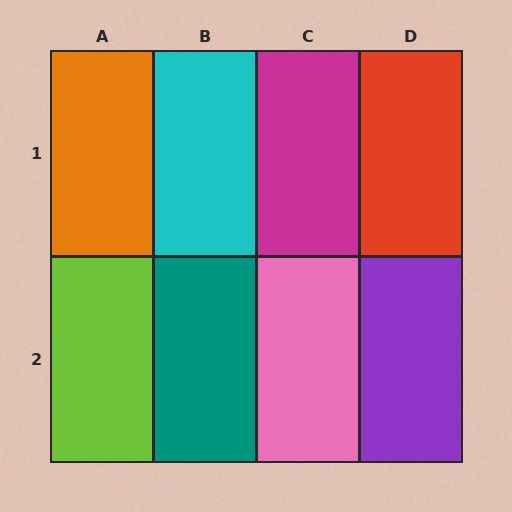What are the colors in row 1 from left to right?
Orange, cyan, magenta, red.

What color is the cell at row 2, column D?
Purple.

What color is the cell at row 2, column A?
Lime.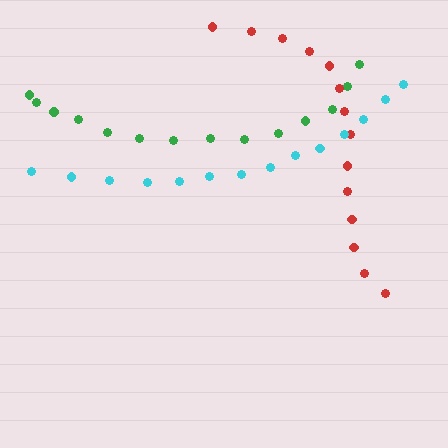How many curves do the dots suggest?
There are 3 distinct paths.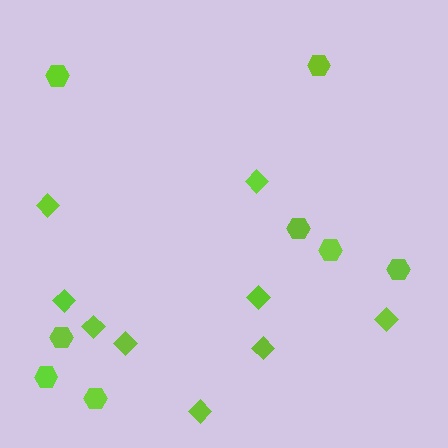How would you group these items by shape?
There are 2 groups: one group of hexagons (8) and one group of diamonds (9).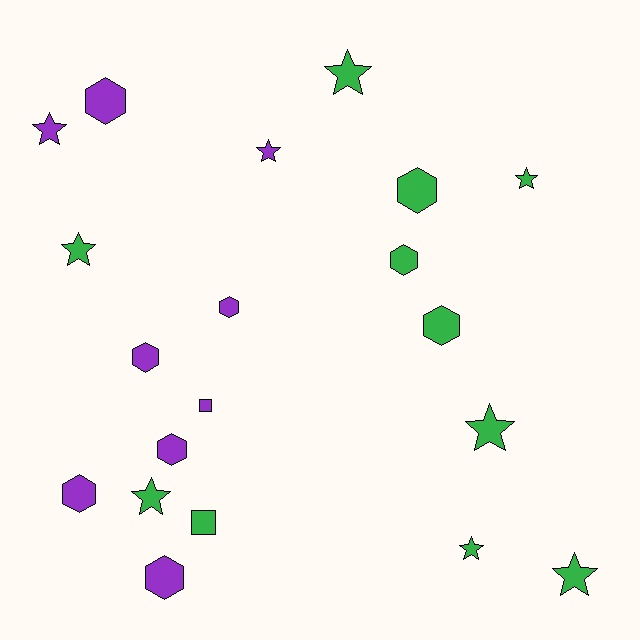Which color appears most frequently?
Green, with 11 objects.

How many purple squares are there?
There is 1 purple square.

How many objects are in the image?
There are 20 objects.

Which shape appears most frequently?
Star, with 9 objects.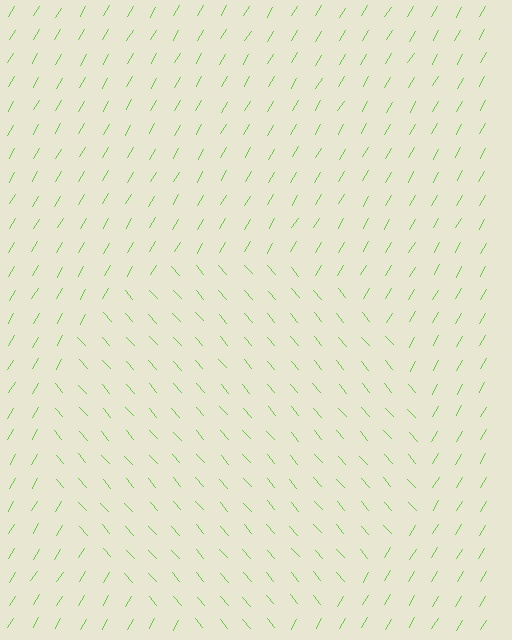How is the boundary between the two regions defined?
The boundary is defined purely by a change in line orientation (approximately 71 degrees difference). All lines are the same color and thickness.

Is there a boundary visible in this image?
Yes, there is a texture boundary formed by a change in line orientation.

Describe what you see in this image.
The image is filled with small lime line segments. A circle region in the image has lines oriented differently from the surrounding lines, creating a visible texture boundary.